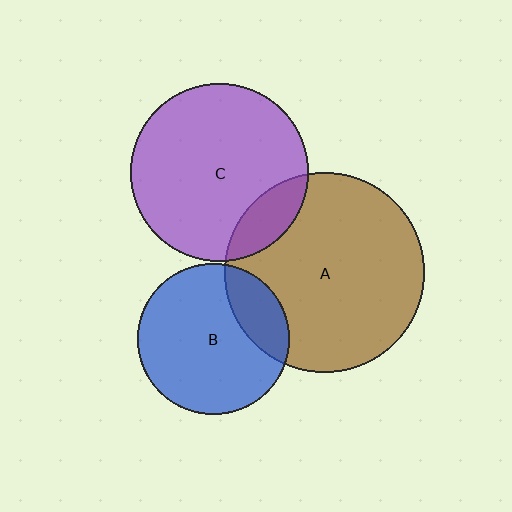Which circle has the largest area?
Circle A (brown).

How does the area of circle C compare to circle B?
Approximately 1.4 times.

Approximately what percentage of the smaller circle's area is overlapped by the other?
Approximately 15%.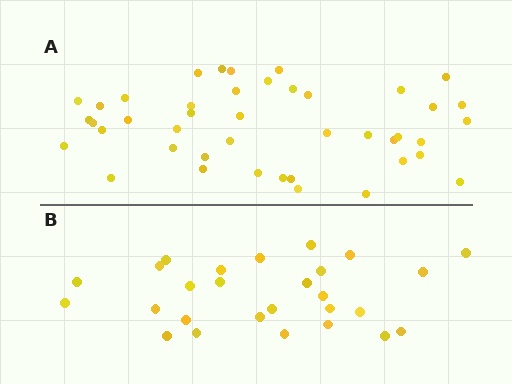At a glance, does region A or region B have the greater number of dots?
Region A (the top region) has more dots.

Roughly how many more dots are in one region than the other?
Region A has approximately 15 more dots than region B.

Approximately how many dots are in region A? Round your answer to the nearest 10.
About 40 dots. (The exact count is 43, which rounds to 40.)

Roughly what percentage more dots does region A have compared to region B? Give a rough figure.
About 60% more.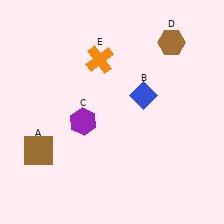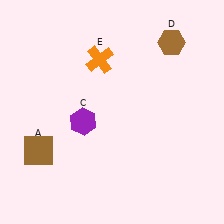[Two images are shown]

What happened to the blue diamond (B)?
The blue diamond (B) was removed in Image 2. It was in the top-right area of Image 1.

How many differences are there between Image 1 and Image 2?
There is 1 difference between the two images.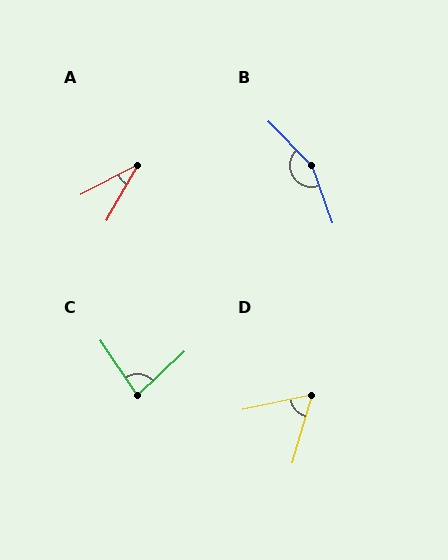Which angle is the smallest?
A, at approximately 33 degrees.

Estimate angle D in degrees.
Approximately 62 degrees.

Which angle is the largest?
B, at approximately 155 degrees.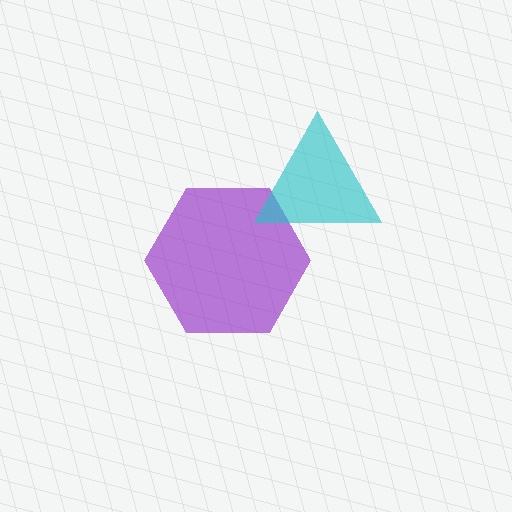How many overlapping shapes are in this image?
There are 2 overlapping shapes in the image.